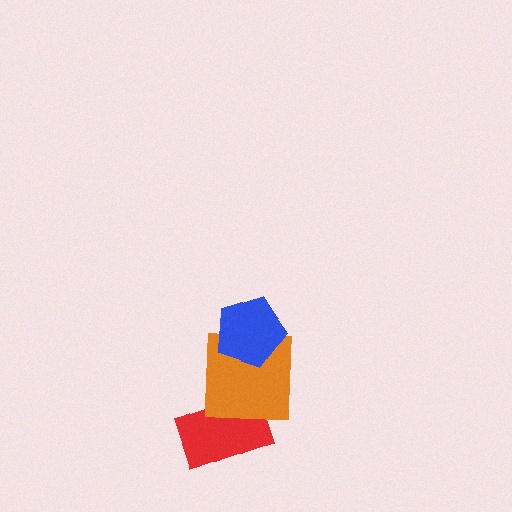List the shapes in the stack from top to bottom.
From top to bottom: the blue pentagon, the orange square, the red rectangle.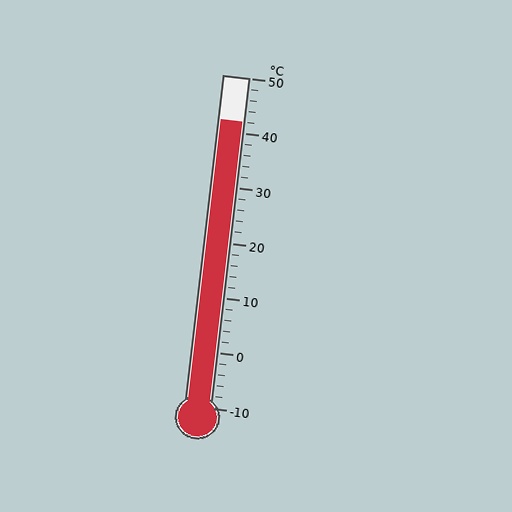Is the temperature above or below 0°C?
The temperature is above 0°C.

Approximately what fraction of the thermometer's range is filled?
The thermometer is filled to approximately 85% of its range.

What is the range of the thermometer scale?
The thermometer scale ranges from -10°C to 50°C.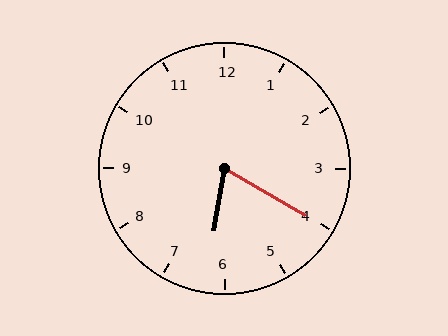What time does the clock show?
6:20.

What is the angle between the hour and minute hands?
Approximately 70 degrees.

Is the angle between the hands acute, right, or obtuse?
It is acute.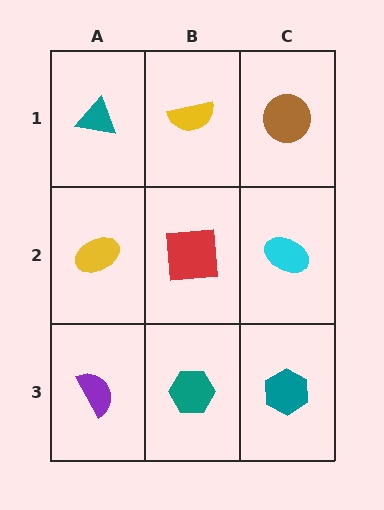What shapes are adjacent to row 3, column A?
A yellow ellipse (row 2, column A), a teal hexagon (row 3, column B).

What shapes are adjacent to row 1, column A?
A yellow ellipse (row 2, column A), a yellow semicircle (row 1, column B).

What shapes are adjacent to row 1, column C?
A cyan ellipse (row 2, column C), a yellow semicircle (row 1, column B).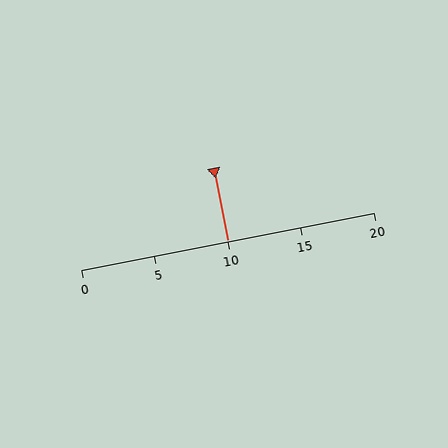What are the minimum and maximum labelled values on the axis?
The axis runs from 0 to 20.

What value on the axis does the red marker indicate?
The marker indicates approximately 10.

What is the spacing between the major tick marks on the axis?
The major ticks are spaced 5 apart.